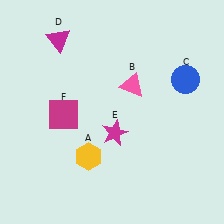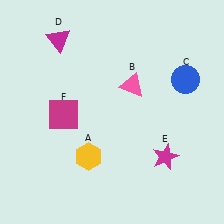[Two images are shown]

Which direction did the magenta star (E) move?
The magenta star (E) moved right.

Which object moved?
The magenta star (E) moved right.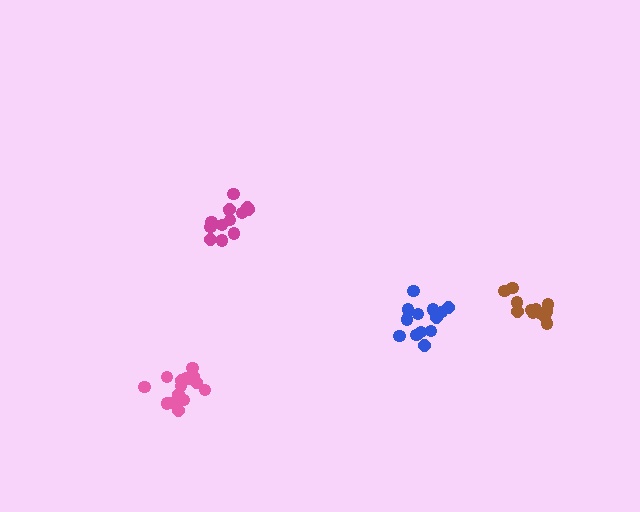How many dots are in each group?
Group 1: 13 dots, Group 2: 15 dots, Group 3: 13 dots, Group 4: 13 dots (54 total).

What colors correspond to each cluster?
The clusters are colored: magenta, pink, brown, blue.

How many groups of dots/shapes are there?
There are 4 groups.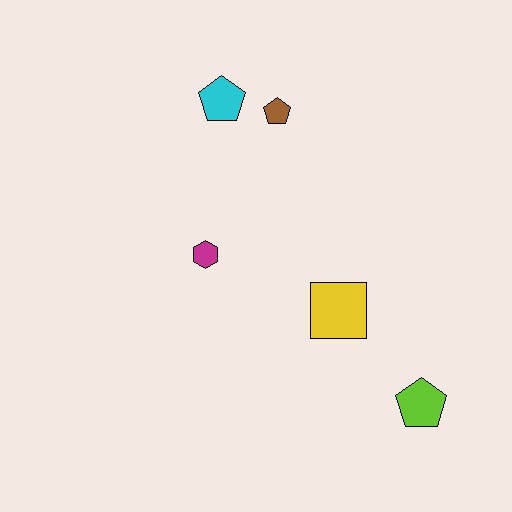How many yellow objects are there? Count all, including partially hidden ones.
There is 1 yellow object.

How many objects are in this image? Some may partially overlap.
There are 5 objects.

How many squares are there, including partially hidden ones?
There is 1 square.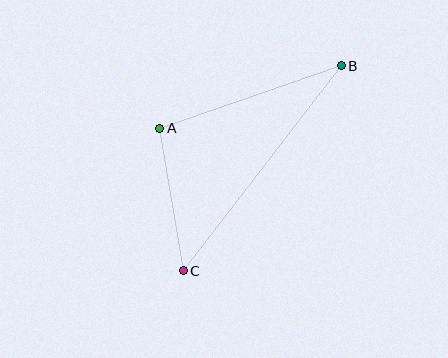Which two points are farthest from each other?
Points B and C are farthest from each other.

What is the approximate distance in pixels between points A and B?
The distance between A and B is approximately 192 pixels.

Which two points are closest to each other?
Points A and C are closest to each other.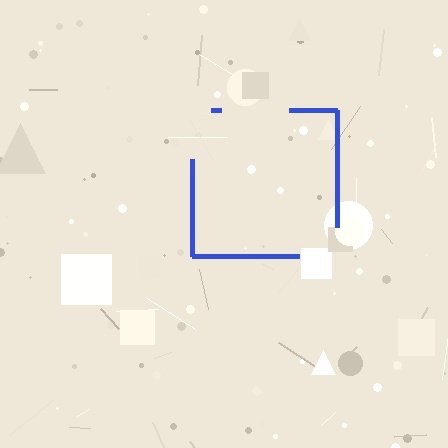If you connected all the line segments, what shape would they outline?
They would outline a square.